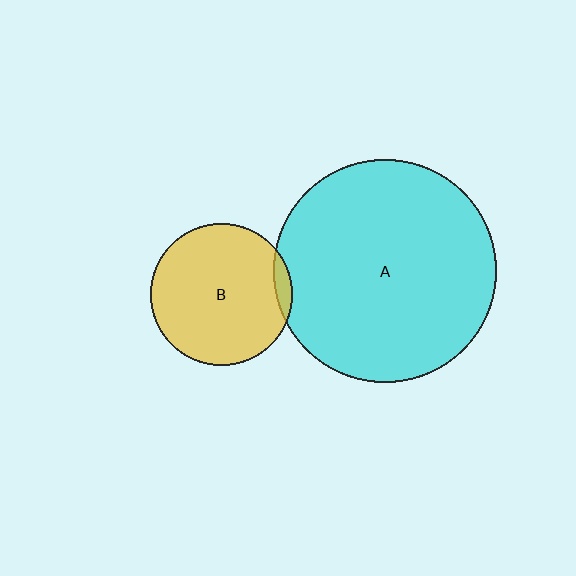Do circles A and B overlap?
Yes.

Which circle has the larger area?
Circle A (cyan).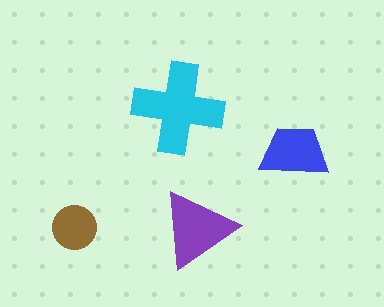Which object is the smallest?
The brown circle.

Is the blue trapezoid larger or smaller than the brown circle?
Larger.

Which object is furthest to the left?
The brown circle is leftmost.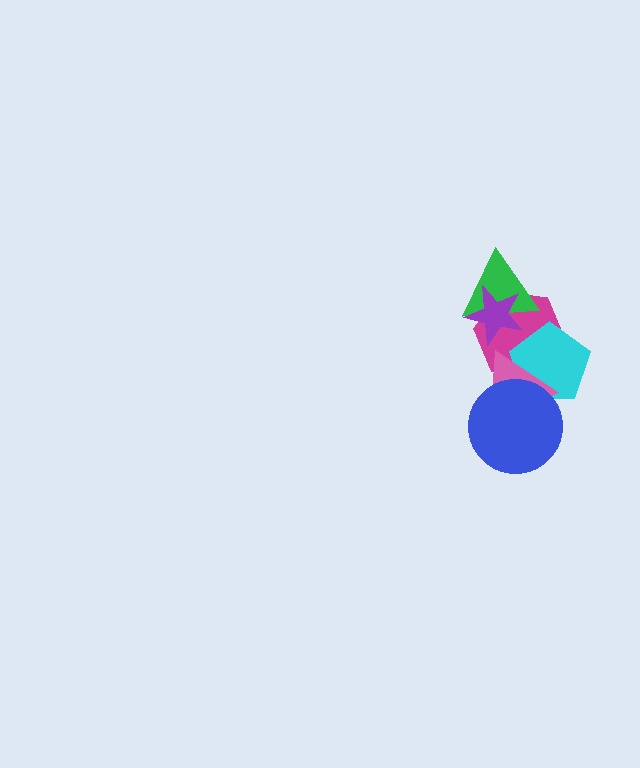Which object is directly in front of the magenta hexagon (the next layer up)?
The cyan pentagon is directly in front of the magenta hexagon.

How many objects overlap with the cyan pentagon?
3 objects overlap with the cyan pentagon.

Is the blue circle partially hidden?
No, no other shape covers it.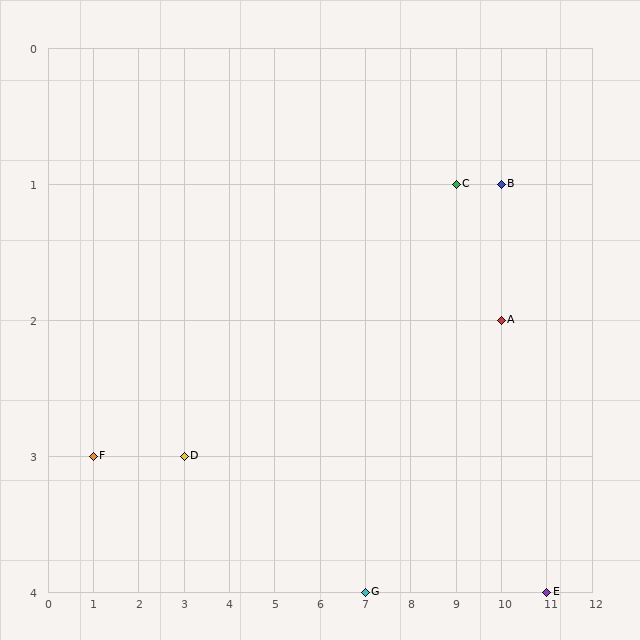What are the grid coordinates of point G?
Point G is at grid coordinates (7, 4).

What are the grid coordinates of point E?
Point E is at grid coordinates (11, 4).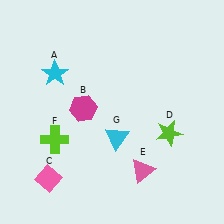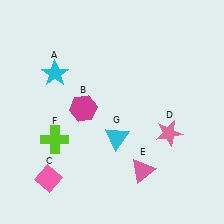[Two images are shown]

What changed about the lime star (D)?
In Image 1, D is lime. In Image 2, it changed to pink.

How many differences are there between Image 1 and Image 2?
There is 1 difference between the two images.